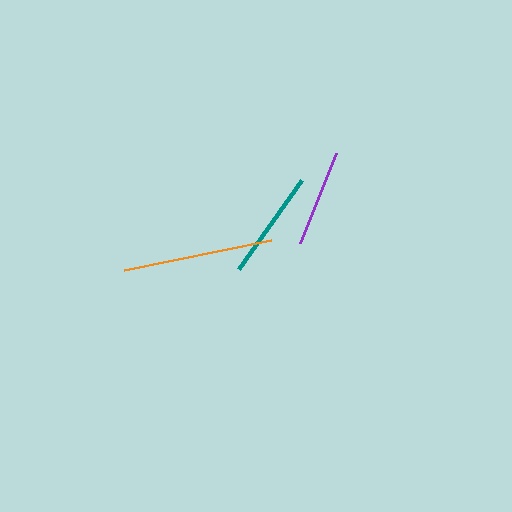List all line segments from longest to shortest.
From longest to shortest: orange, teal, purple.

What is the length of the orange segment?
The orange segment is approximately 150 pixels long.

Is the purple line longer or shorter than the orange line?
The orange line is longer than the purple line.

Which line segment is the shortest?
The purple line is the shortest at approximately 97 pixels.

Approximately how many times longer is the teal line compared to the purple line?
The teal line is approximately 1.1 times the length of the purple line.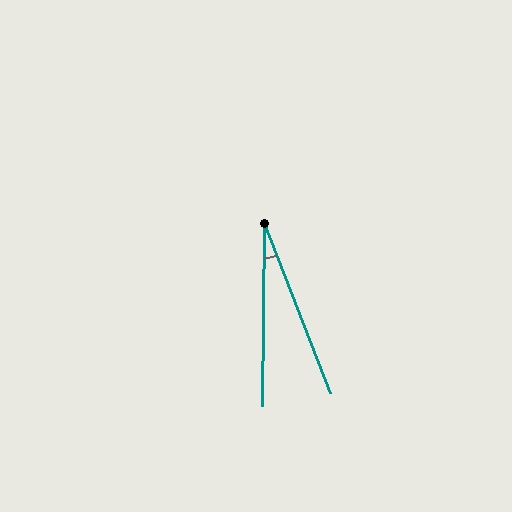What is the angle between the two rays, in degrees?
Approximately 22 degrees.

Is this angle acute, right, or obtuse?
It is acute.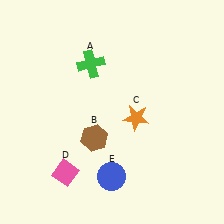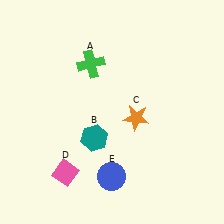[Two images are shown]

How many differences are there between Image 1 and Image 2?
There is 1 difference between the two images.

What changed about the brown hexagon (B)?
In Image 1, B is brown. In Image 2, it changed to teal.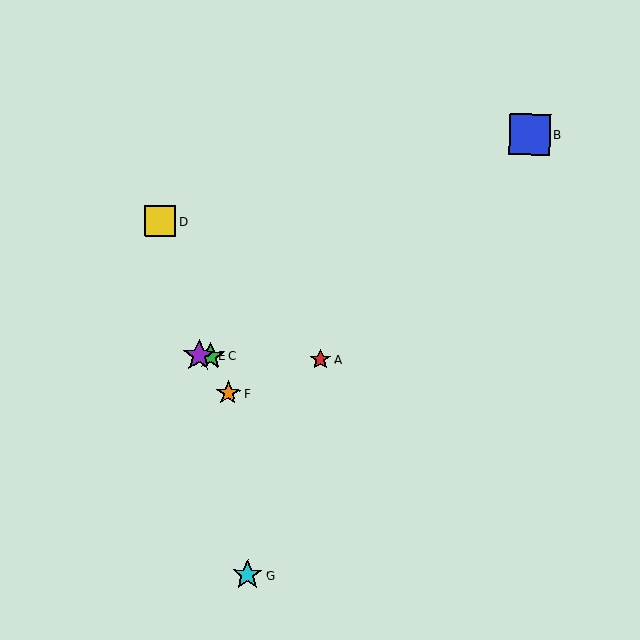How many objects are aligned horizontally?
3 objects (A, C, E) are aligned horizontally.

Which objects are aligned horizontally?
Objects A, C, E are aligned horizontally.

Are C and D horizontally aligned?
No, C is at y≈356 and D is at y≈221.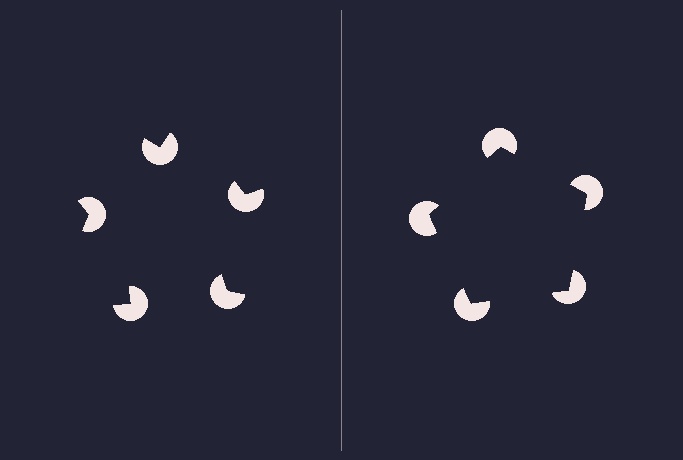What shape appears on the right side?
An illusory pentagon.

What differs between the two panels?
The pac-man discs are positioned identically on both sides; only the wedge orientations differ. On the right they align to a pentagon; on the left they are misaligned.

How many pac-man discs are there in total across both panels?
10 — 5 on each side.